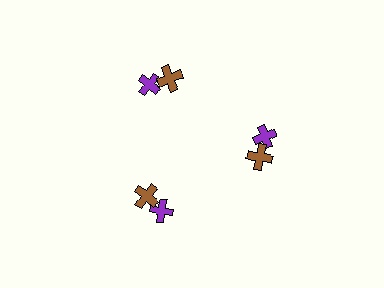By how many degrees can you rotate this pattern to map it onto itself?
The pattern maps onto itself every 120 degrees of rotation.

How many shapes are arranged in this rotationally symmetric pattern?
There are 6 shapes, arranged in 3 groups of 2.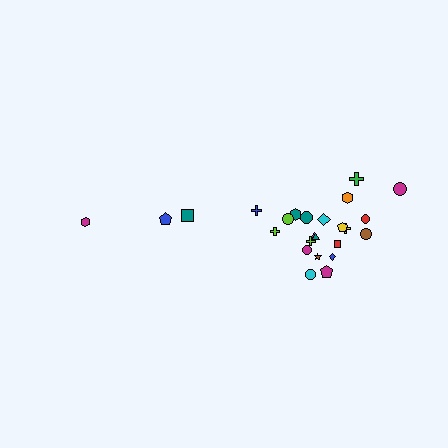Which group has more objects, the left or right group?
The right group.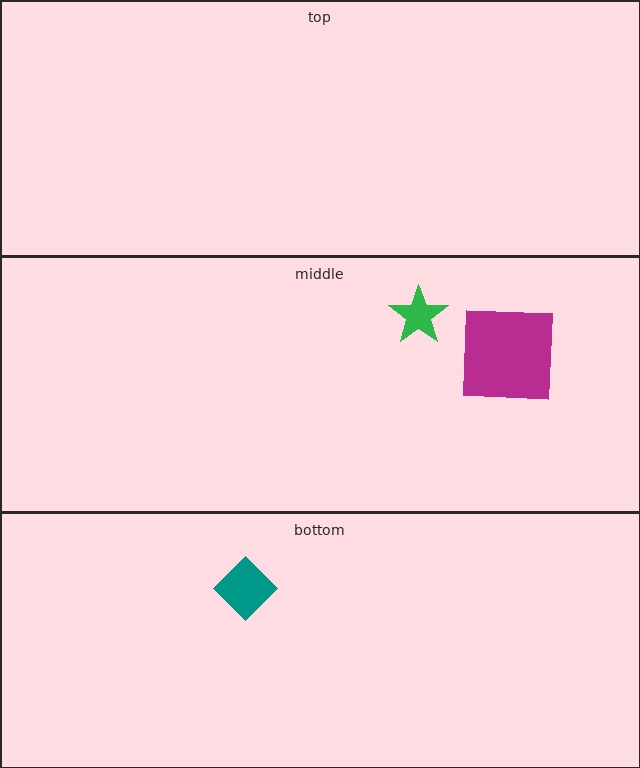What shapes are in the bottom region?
The teal diamond.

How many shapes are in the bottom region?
1.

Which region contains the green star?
The middle region.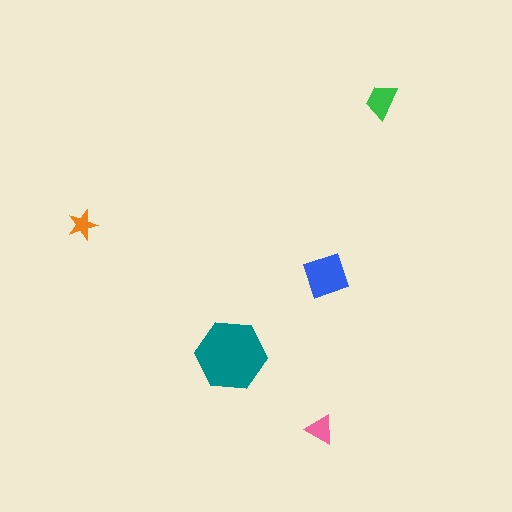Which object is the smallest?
The orange star.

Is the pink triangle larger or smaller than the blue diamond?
Smaller.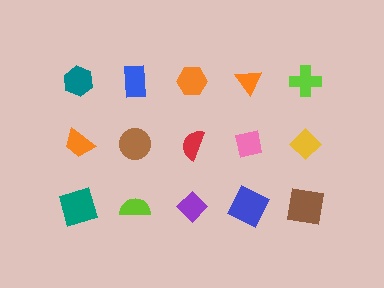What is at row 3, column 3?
A purple diamond.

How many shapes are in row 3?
5 shapes.